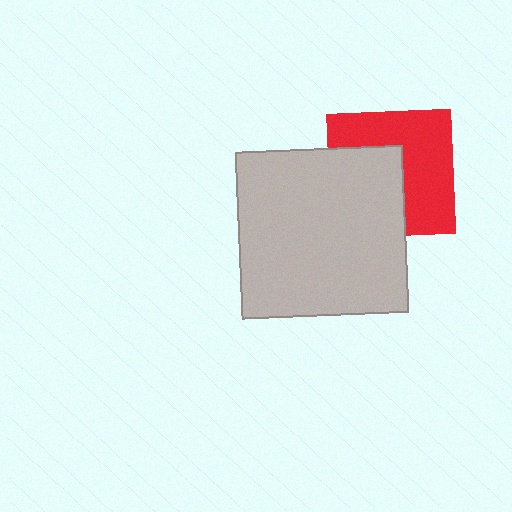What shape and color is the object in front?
The object in front is a light gray square.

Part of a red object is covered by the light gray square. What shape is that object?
It is a square.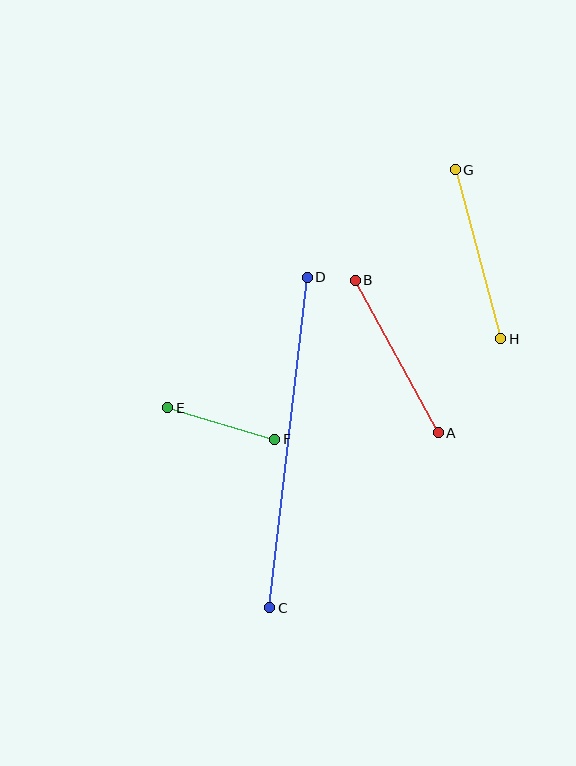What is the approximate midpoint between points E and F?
The midpoint is at approximately (221, 424) pixels.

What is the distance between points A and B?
The distance is approximately 174 pixels.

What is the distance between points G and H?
The distance is approximately 175 pixels.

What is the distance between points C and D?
The distance is approximately 333 pixels.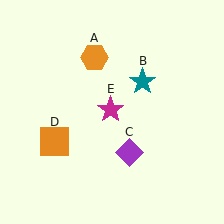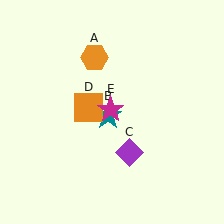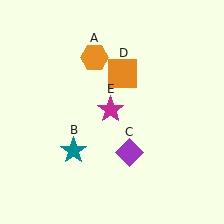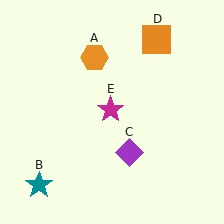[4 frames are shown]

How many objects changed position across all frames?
2 objects changed position: teal star (object B), orange square (object D).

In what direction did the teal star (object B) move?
The teal star (object B) moved down and to the left.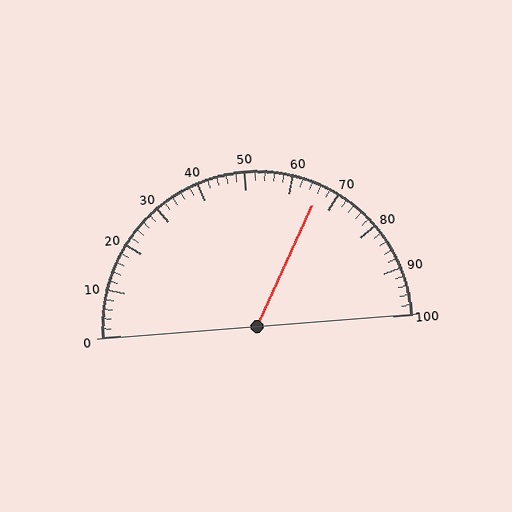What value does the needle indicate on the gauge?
The needle indicates approximately 66.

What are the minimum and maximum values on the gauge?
The gauge ranges from 0 to 100.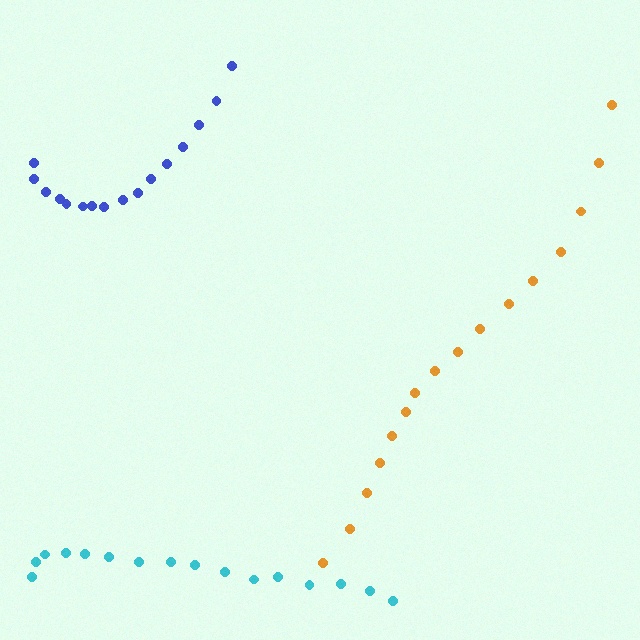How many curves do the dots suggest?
There are 3 distinct paths.